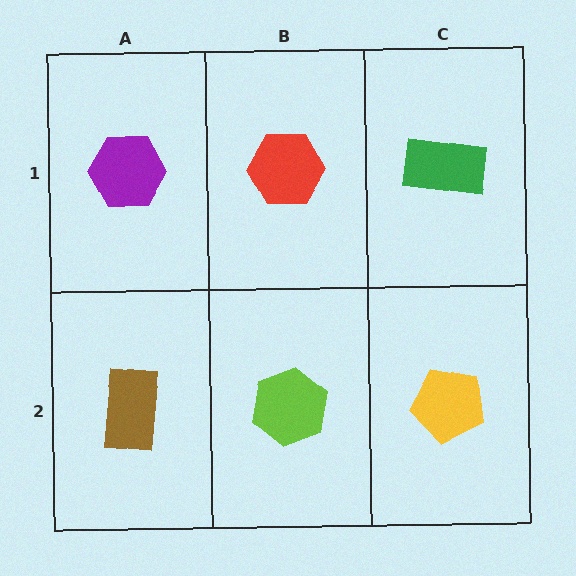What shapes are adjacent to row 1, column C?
A yellow pentagon (row 2, column C), a red hexagon (row 1, column B).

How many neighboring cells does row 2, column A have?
2.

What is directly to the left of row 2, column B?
A brown rectangle.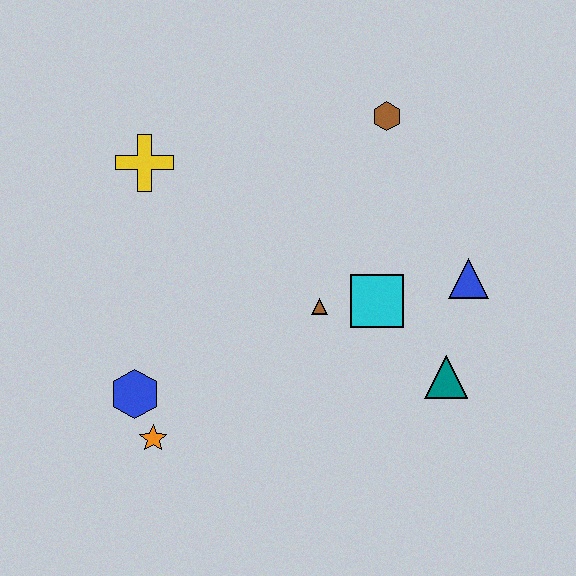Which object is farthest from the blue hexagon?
The brown hexagon is farthest from the blue hexagon.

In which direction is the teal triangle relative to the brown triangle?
The teal triangle is to the right of the brown triangle.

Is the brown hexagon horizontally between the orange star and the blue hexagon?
No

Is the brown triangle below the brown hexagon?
Yes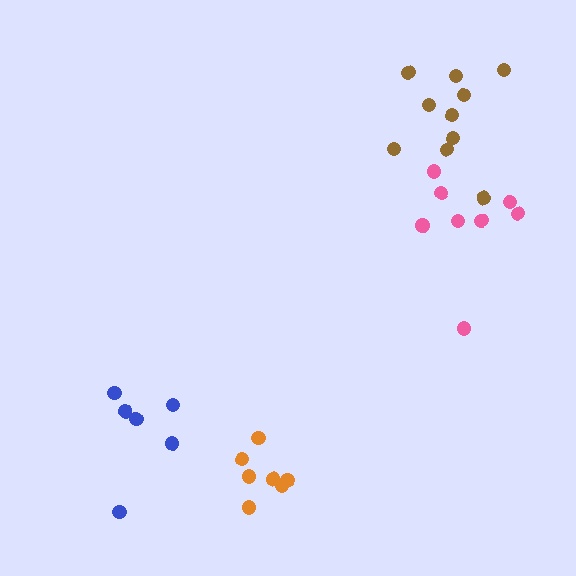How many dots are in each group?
Group 1: 6 dots, Group 2: 7 dots, Group 3: 8 dots, Group 4: 10 dots (31 total).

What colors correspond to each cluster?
The clusters are colored: blue, orange, pink, brown.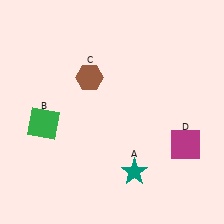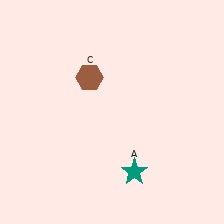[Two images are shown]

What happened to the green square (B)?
The green square (B) was removed in Image 2. It was in the bottom-left area of Image 1.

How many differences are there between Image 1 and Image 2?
There are 2 differences between the two images.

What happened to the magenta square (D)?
The magenta square (D) was removed in Image 2. It was in the bottom-right area of Image 1.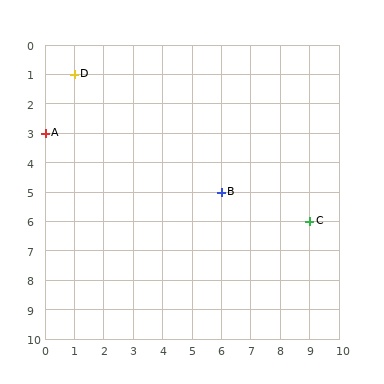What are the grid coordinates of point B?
Point B is at grid coordinates (6, 5).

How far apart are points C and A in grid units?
Points C and A are 9 columns and 3 rows apart (about 9.5 grid units diagonally).